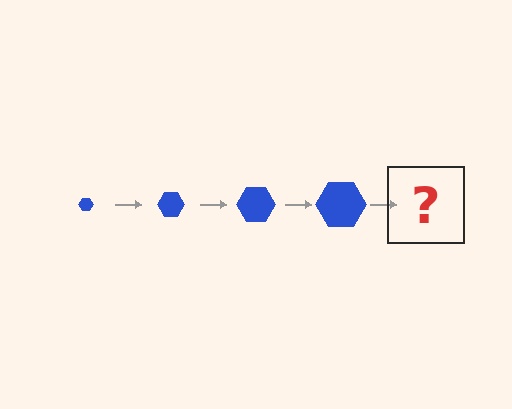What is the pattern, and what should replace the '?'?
The pattern is that the hexagon gets progressively larger each step. The '?' should be a blue hexagon, larger than the previous one.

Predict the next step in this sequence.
The next step is a blue hexagon, larger than the previous one.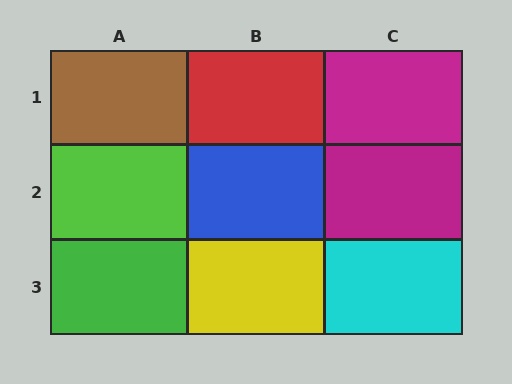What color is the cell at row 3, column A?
Green.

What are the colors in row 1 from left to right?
Brown, red, magenta.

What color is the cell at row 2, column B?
Blue.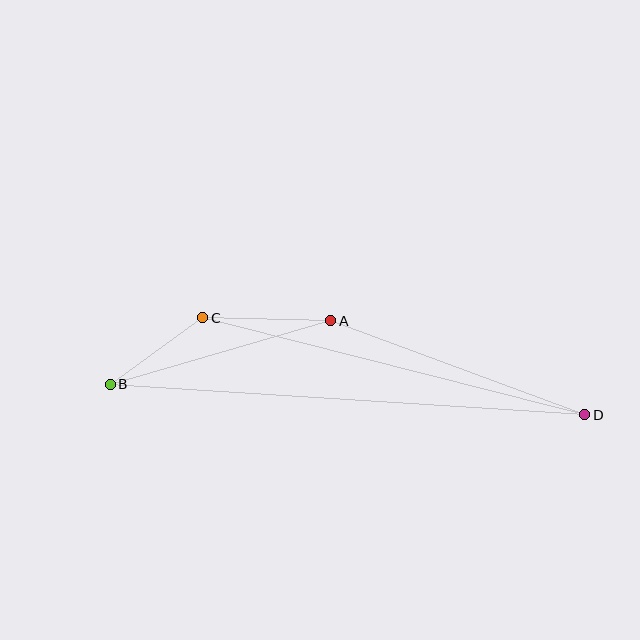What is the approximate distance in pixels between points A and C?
The distance between A and C is approximately 128 pixels.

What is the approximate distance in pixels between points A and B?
The distance between A and B is approximately 229 pixels.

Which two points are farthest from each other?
Points B and D are farthest from each other.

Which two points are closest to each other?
Points B and C are closest to each other.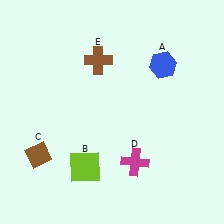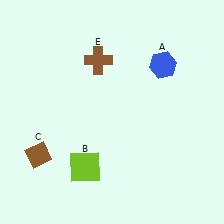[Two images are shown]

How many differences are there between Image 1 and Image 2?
There is 1 difference between the two images.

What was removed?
The magenta cross (D) was removed in Image 2.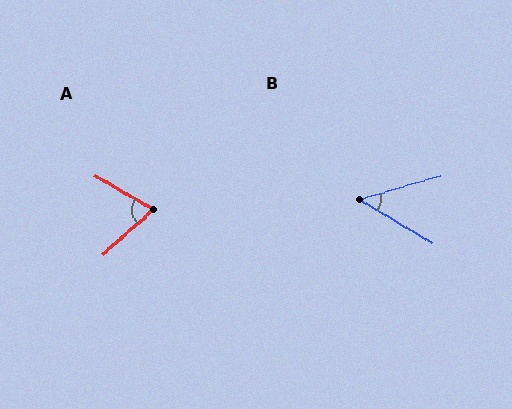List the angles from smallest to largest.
B (47°), A (71°).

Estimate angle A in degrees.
Approximately 71 degrees.